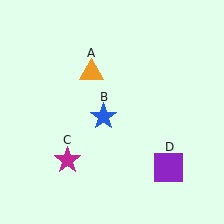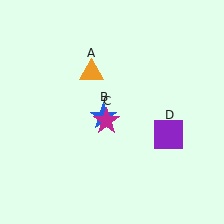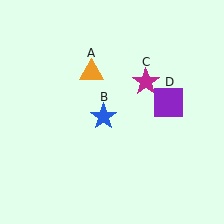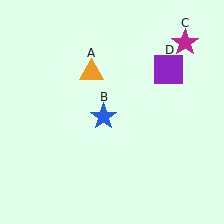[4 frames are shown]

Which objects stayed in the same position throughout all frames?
Orange triangle (object A) and blue star (object B) remained stationary.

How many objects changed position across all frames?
2 objects changed position: magenta star (object C), purple square (object D).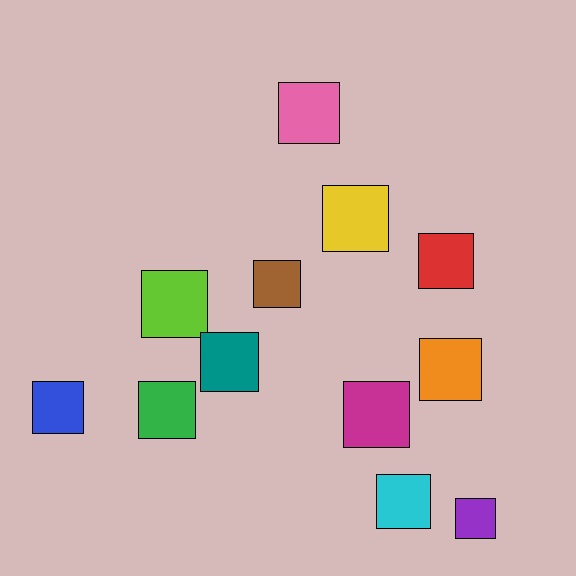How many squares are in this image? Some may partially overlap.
There are 12 squares.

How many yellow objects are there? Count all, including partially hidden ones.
There is 1 yellow object.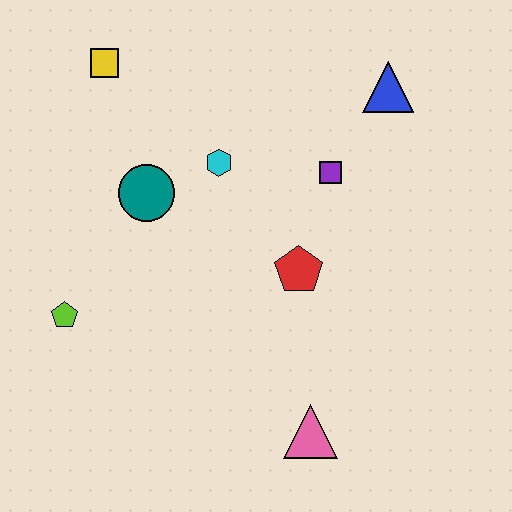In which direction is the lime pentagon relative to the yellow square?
The lime pentagon is below the yellow square.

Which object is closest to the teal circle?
The cyan hexagon is closest to the teal circle.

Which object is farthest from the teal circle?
The pink triangle is farthest from the teal circle.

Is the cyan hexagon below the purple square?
No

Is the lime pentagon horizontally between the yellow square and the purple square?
No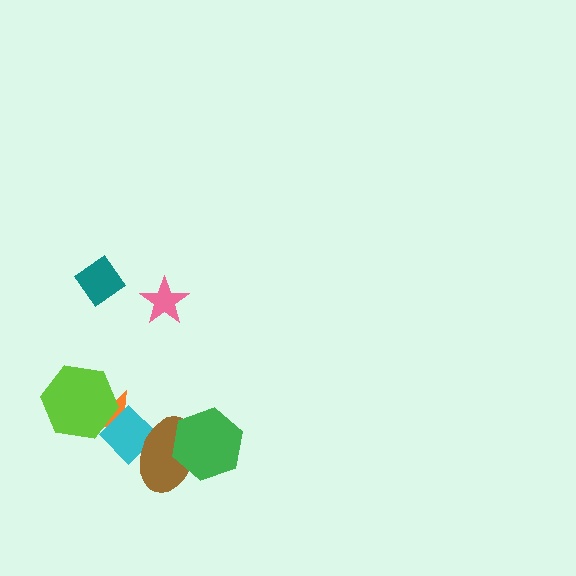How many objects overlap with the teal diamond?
0 objects overlap with the teal diamond.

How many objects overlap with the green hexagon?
1 object overlaps with the green hexagon.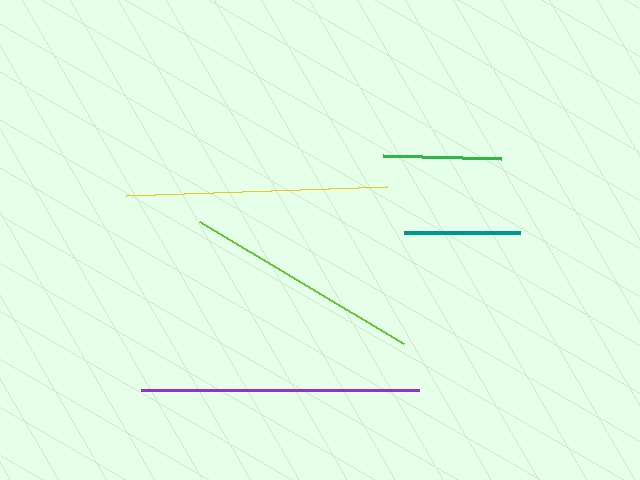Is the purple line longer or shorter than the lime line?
The purple line is longer than the lime line.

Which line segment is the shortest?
The teal line is the shortest at approximately 116 pixels.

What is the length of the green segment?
The green segment is approximately 118 pixels long.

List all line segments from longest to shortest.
From longest to shortest: purple, yellow, lime, green, teal.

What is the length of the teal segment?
The teal segment is approximately 116 pixels long.